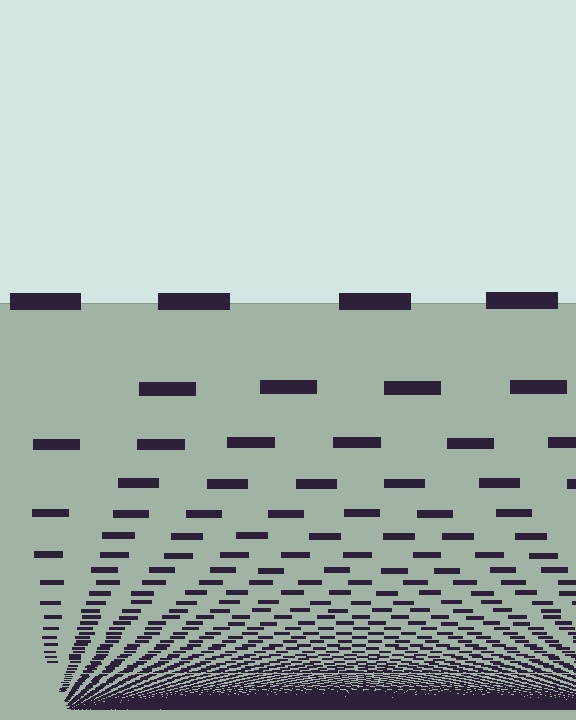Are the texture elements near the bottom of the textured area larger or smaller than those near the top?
Smaller. The gradient is inverted — elements near the bottom are smaller and denser.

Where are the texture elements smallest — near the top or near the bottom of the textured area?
Near the bottom.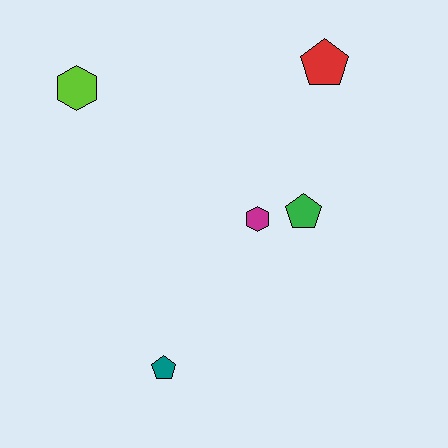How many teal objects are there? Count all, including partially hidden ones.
There is 1 teal object.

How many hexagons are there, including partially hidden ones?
There are 2 hexagons.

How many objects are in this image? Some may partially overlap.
There are 5 objects.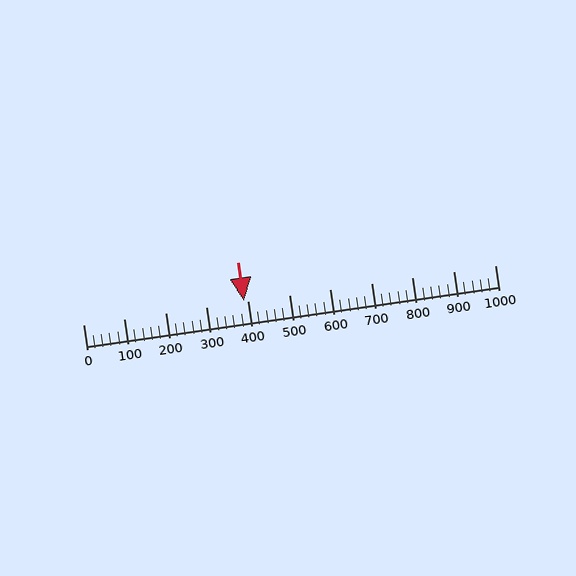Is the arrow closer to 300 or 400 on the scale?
The arrow is closer to 400.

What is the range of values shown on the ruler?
The ruler shows values from 0 to 1000.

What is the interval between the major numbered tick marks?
The major tick marks are spaced 100 units apart.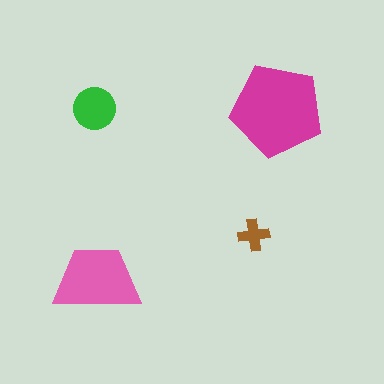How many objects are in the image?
There are 4 objects in the image.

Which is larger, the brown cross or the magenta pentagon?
The magenta pentagon.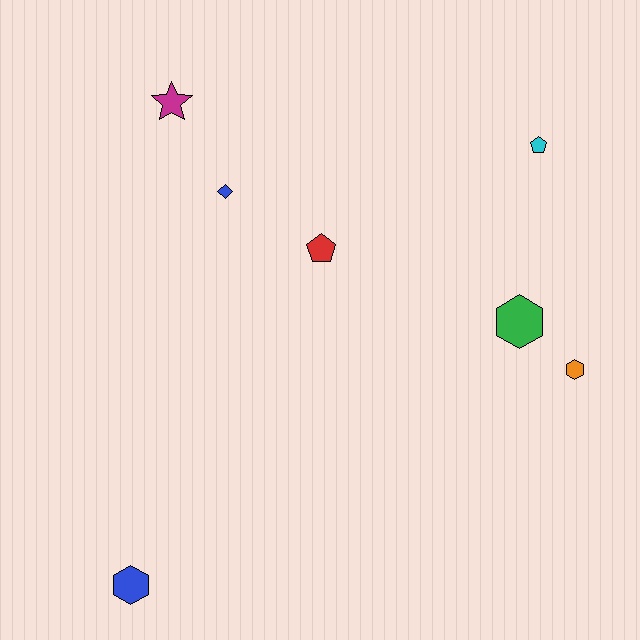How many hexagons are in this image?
There are 3 hexagons.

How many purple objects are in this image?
There are no purple objects.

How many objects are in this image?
There are 7 objects.